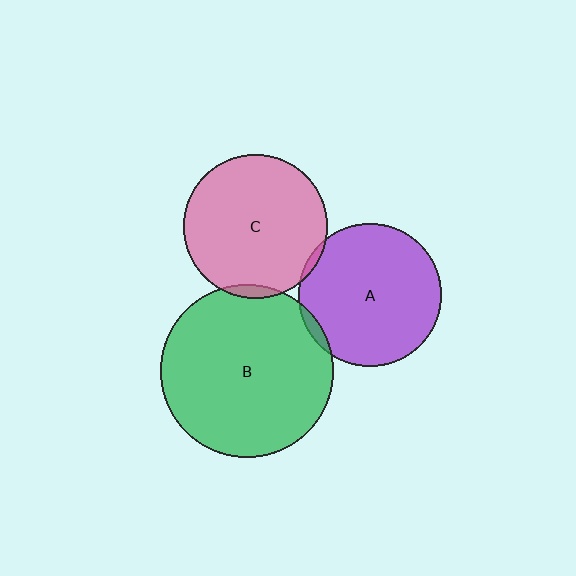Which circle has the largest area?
Circle B (green).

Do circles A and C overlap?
Yes.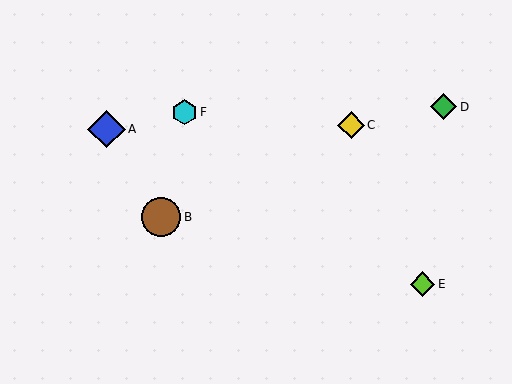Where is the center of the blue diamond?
The center of the blue diamond is at (106, 129).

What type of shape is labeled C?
Shape C is a yellow diamond.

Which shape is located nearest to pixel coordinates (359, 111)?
The yellow diamond (labeled C) at (351, 125) is nearest to that location.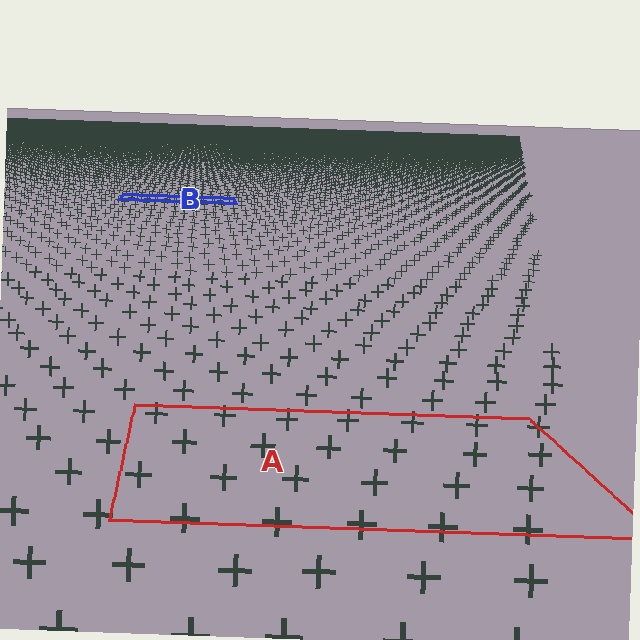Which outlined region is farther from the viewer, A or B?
Region B is farther from the viewer — the texture elements inside it appear smaller and more densely packed.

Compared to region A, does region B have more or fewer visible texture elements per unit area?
Region B has more texture elements per unit area — they are packed more densely because it is farther away.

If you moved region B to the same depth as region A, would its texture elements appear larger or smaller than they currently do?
They would appear larger. At a closer depth, the same texture elements are projected at a bigger on-screen size.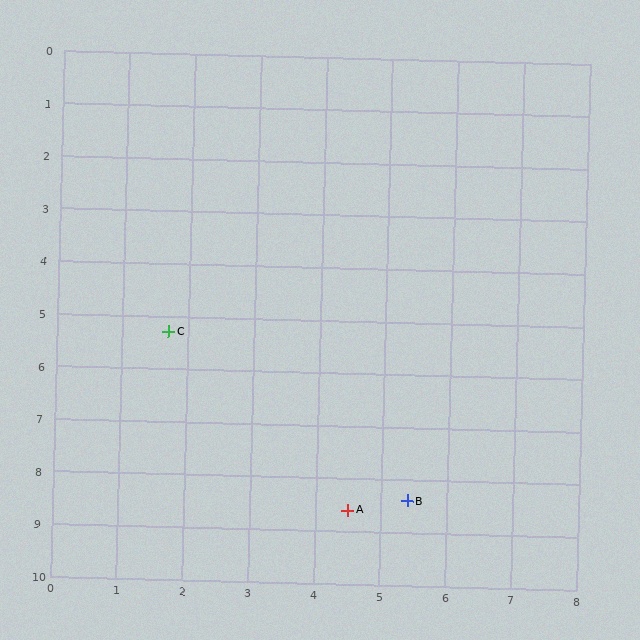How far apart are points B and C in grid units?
Points B and C are about 4.8 grid units apart.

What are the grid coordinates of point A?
Point A is at approximately (4.5, 8.6).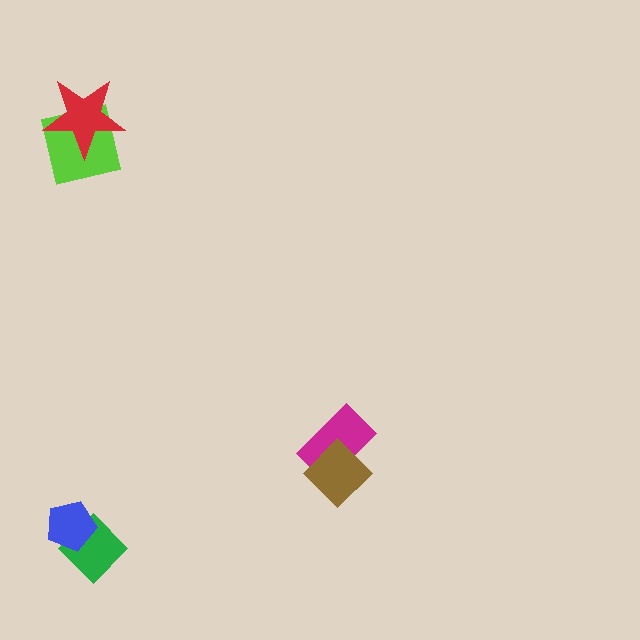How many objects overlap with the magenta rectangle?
1 object overlaps with the magenta rectangle.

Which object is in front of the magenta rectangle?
The brown diamond is in front of the magenta rectangle.